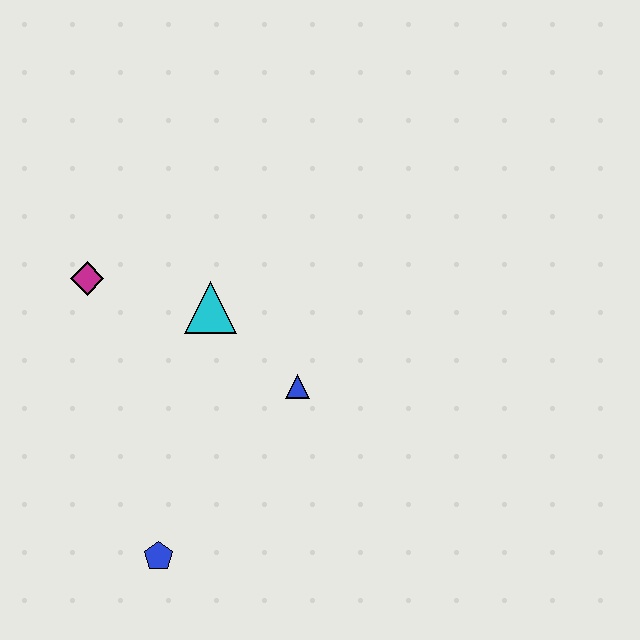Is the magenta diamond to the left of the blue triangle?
Yes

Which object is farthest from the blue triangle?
The magenta diamond is farthest from the blue triangle.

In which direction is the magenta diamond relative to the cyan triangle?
The magenta diamond is to the left of the cyan triangle.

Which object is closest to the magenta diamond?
The cyan triangle is closest to the magenta diamond.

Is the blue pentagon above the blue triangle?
No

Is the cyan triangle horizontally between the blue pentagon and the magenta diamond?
No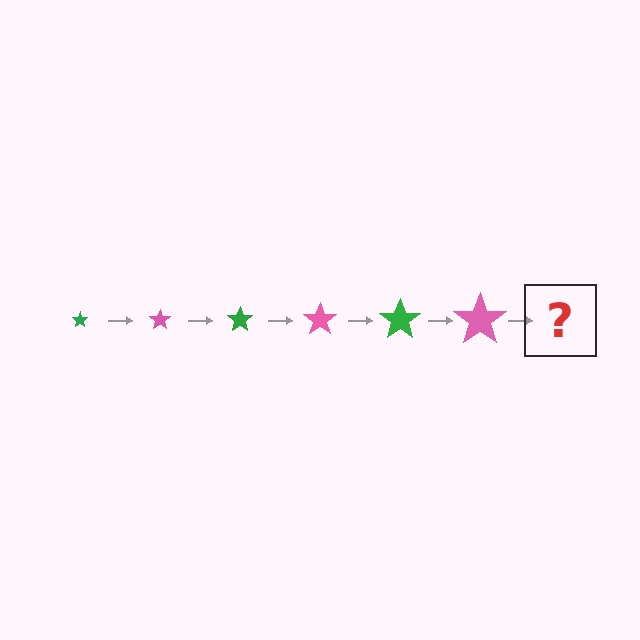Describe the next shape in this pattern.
It should be a green star, larger than the previous one.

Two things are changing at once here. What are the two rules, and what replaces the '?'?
The two rules are that the star grows larger each step and the color cycles through green and pink. The '?' should be a green star, larger than the previous one.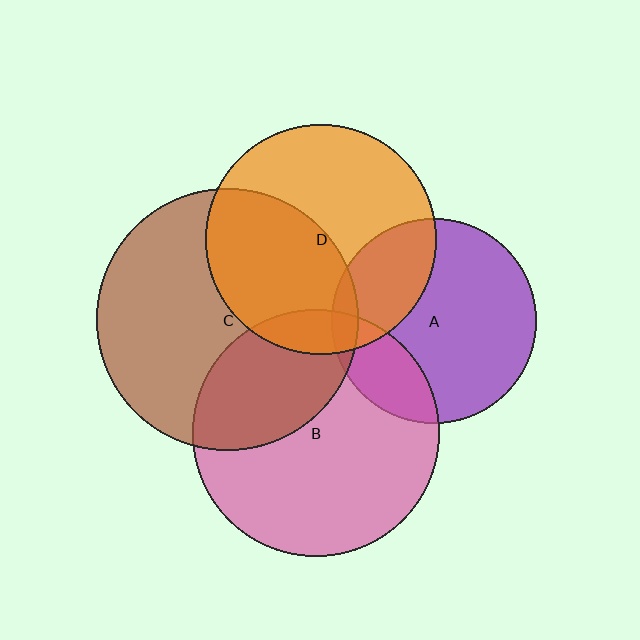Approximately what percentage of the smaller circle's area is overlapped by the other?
Approximately 20%.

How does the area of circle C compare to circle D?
Approximately 1.3 times.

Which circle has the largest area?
Circle C (brown).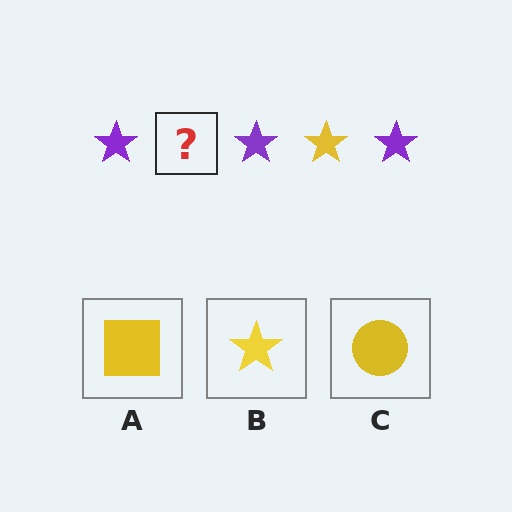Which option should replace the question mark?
Option B.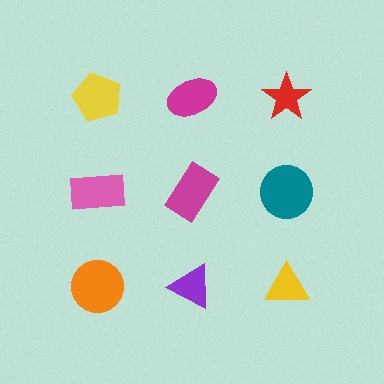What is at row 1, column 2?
A magenta ellipse.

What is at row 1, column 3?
A red star.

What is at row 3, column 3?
A yellow triangle.